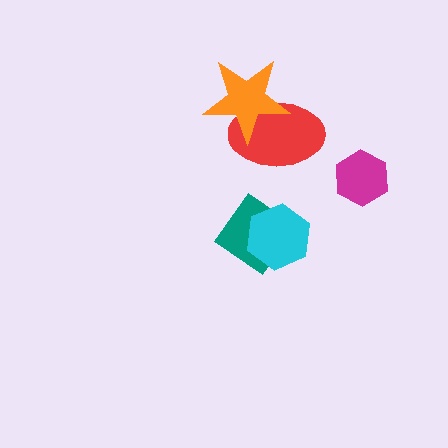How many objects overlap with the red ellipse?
1 object overlaps with the red ellipse.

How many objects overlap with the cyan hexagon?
1 object overlaps with the cyan hexagon.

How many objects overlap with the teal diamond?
1 object overlaps with the teal diamond.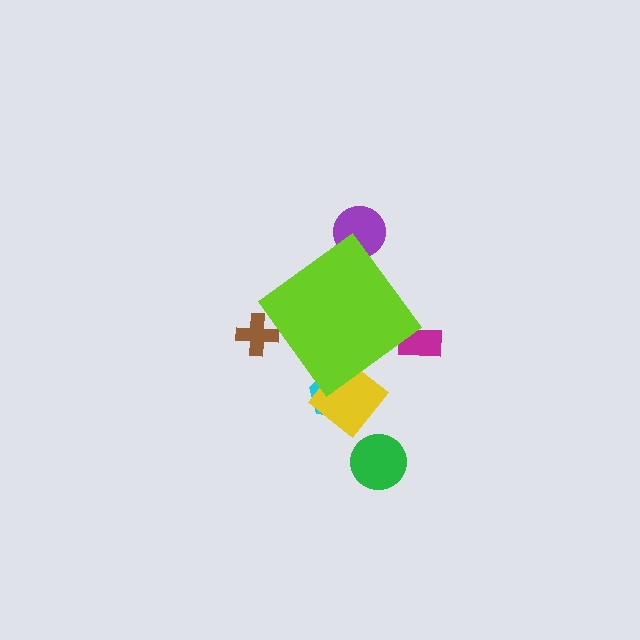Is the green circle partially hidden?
No, the green circle is fully visible.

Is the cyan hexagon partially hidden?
Yes, the cyan hexagon is partially hidden behind the lime diamond.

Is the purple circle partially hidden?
Yes, the purple circle is partially hidden behind the lime diamond.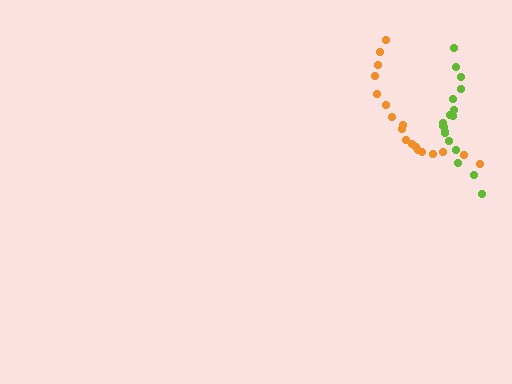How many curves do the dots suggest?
There are 2 distinct paths.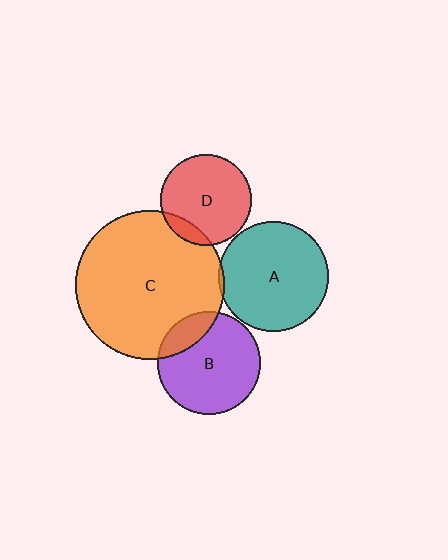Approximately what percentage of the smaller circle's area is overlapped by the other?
Approximately 20%.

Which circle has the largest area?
Circle C (orange).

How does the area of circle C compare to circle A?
Approximately 1.8 times.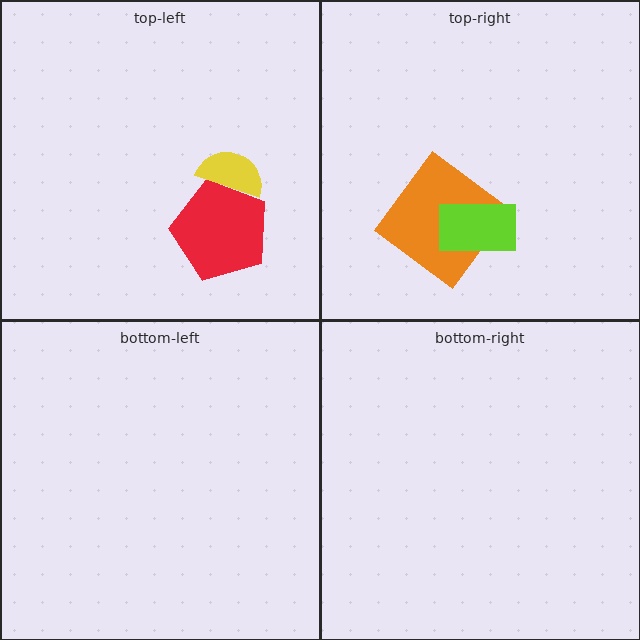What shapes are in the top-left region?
The red pentagon, the yellow semicircle.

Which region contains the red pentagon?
The top-left region.